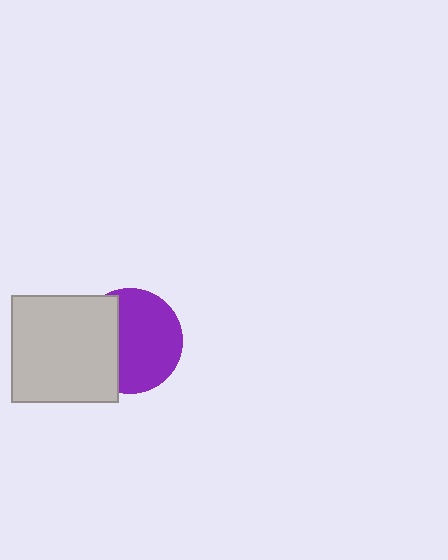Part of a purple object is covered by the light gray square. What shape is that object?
It is a circle.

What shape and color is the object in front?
The object in front is a light gray square.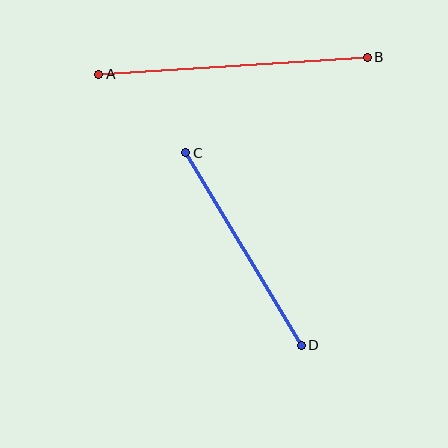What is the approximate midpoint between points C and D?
The midpoint is at approximately (244, 249) pixels.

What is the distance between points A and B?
The distance is approximately 269 pixels.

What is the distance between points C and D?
The distance is approximately 225 pixels.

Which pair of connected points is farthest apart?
Points A and B are farthest apart.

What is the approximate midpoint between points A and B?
The midpoint is at approximately (233, 66) pixels.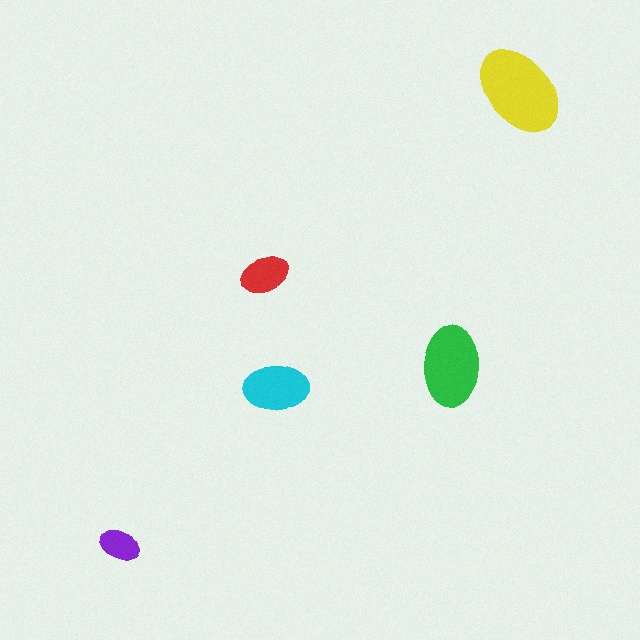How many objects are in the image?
There are 5 objects in the image.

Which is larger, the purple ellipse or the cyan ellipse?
The cyan one.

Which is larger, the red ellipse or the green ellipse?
The green one.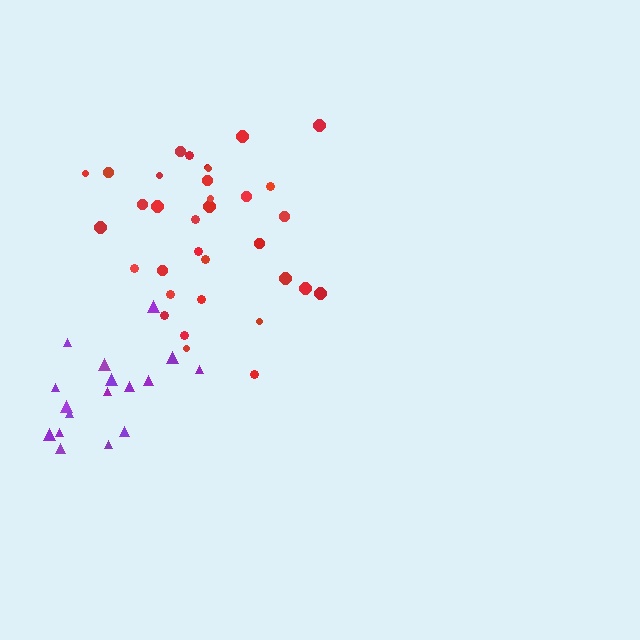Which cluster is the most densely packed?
Purple.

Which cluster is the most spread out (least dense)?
Red.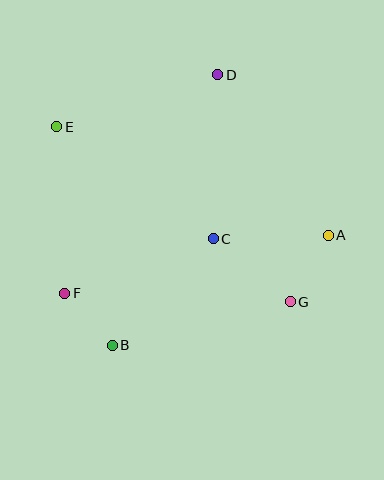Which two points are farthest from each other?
Points A and E are farthest from each other.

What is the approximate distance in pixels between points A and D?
The distance between A and D is approximately 195 pixels.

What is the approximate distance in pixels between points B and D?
The distance between B and D is approximately 290 pixels.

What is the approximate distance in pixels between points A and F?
The distance between A and F is approximately 270 pixels.